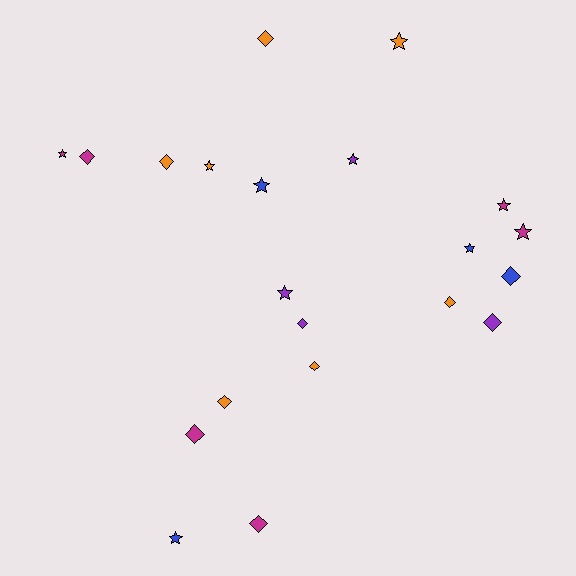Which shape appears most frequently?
Diamond, with 11 objects.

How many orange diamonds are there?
There are 5 orange diamonds.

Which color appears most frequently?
Orange, with 7 objects.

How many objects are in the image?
There are 21 objects.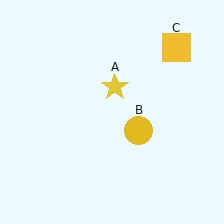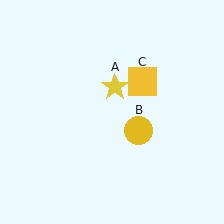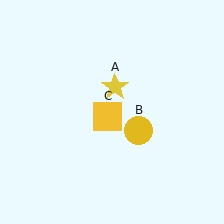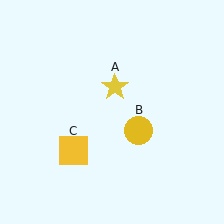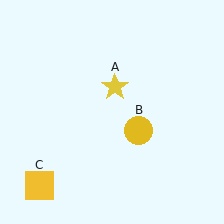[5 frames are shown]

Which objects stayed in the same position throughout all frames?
Yellow star (object A) and yellow circle (object B) remained stationary.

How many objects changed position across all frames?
1 object changed position: yellow square (object C).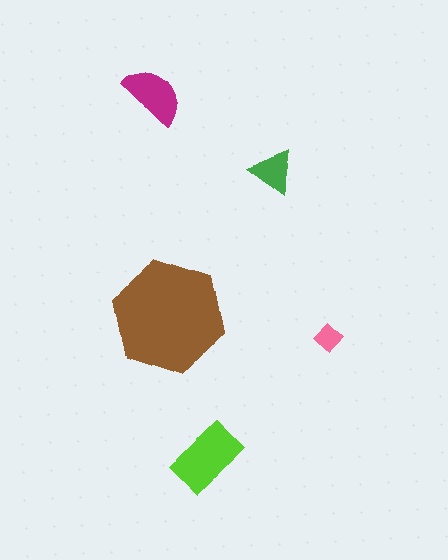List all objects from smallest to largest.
The pink diamond, the green triangle, the magenta semicircle, the lime rectangle, the brown hexagon.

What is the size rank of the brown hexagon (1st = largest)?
1st.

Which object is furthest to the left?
The magenta semicircle is leftmost.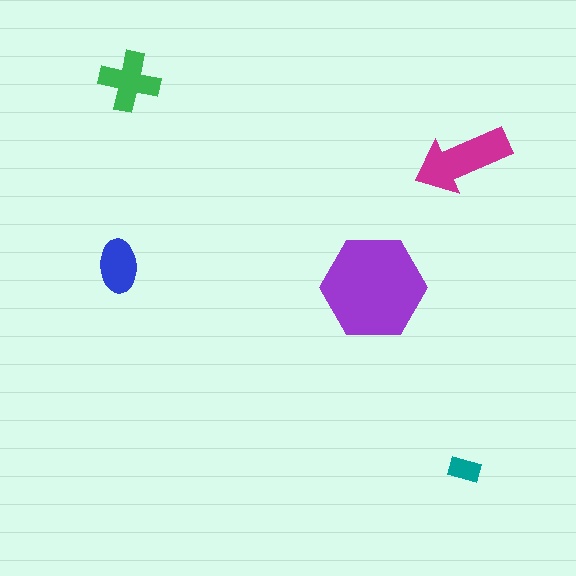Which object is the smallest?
The teal rectangle.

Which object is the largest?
The purple hexagon.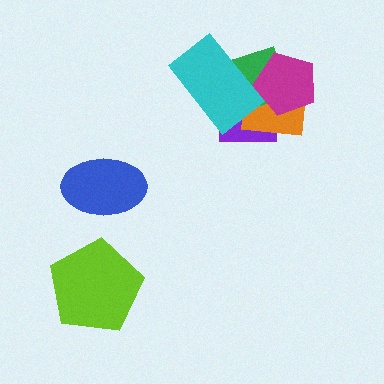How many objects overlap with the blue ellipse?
0 objects overlap with the blue ellipse.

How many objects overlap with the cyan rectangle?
3 objects overlap with the cyan rectangle.